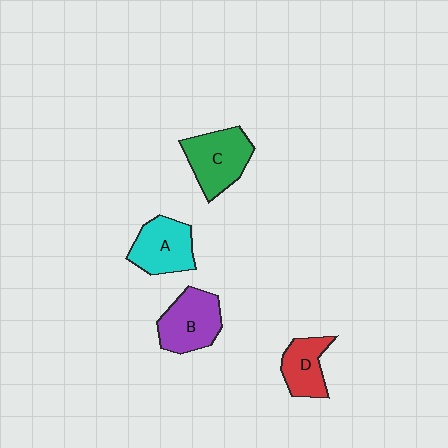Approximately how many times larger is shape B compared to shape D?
Approximately 1.4 times.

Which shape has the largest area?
Shape C (green).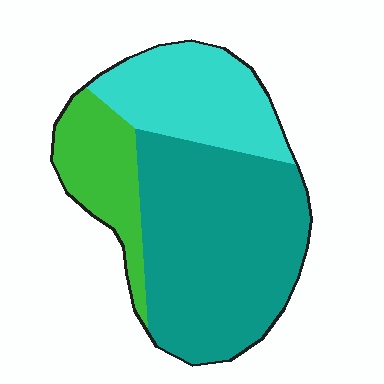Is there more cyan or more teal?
Teal.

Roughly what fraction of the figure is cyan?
Cyan takes up between a sixth and a third of the figure.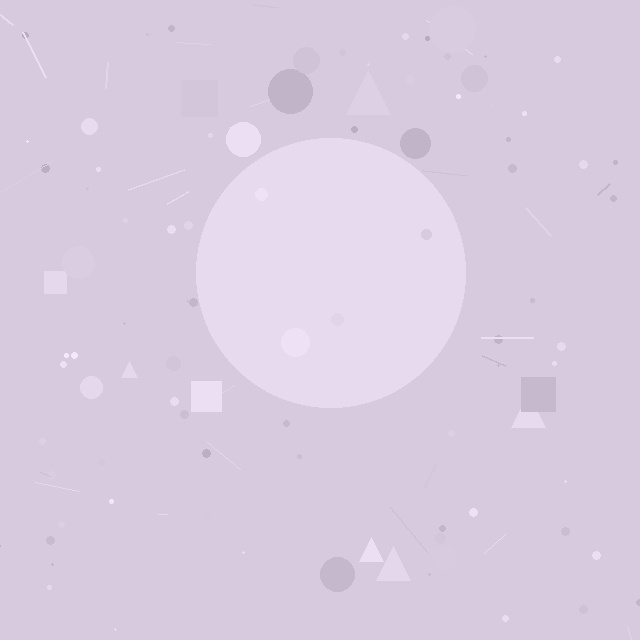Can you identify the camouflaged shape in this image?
The camouflaged shape is a circle.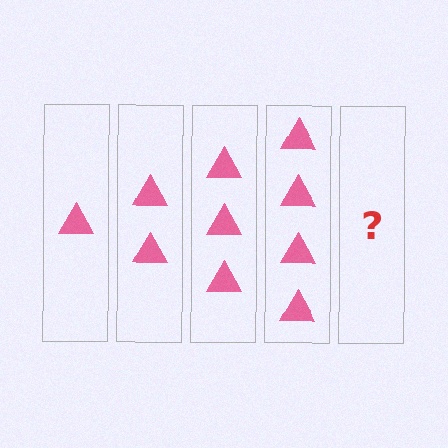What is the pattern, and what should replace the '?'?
The pattern is that each step adds one more triangle. The '?' should be 5 triangles.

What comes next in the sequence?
The next element should be 5 triangles.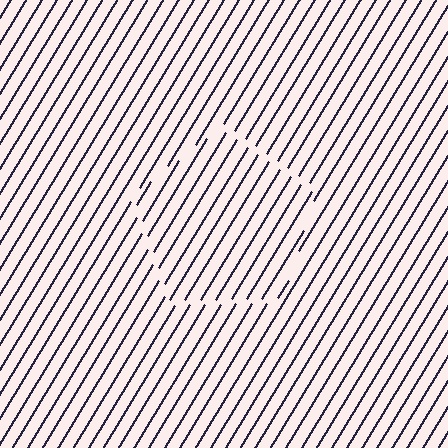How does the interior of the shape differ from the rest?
The interior of the shape contains the same grating, shifted by half a period — the contour is defined by the phase discontinuity where line-ends from the inner and outer gratings abut.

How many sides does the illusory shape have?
5 sides — the line-ends trace a pentagon.